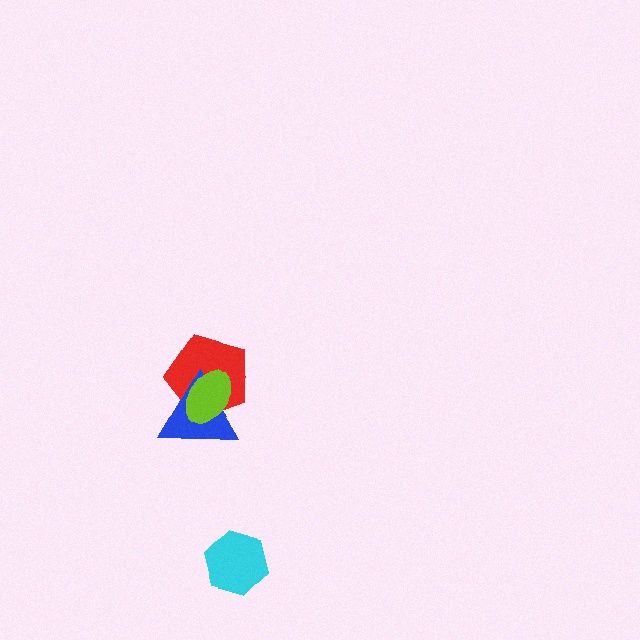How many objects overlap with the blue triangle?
2 objects overlap with the blue triangle.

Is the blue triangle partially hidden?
Yes, it is partially covered by another shape.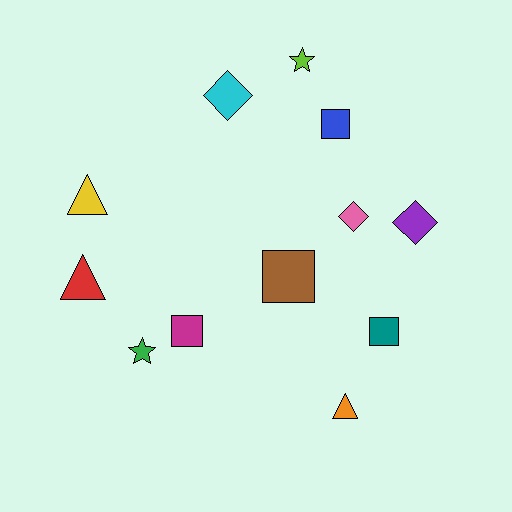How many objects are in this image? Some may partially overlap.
There are 12 objects.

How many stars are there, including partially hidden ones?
There are 2 stars.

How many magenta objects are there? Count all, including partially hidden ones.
There is 1 magenta object.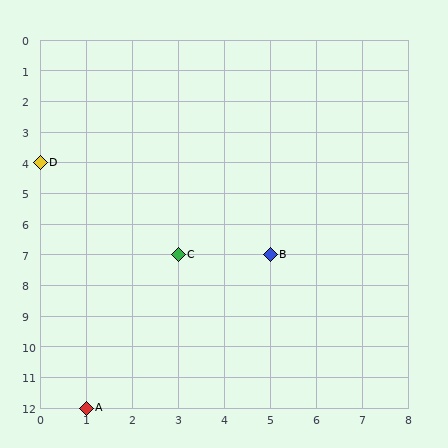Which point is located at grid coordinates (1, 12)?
Point A is at (1, 12).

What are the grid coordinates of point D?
Point D is at grid coordinates (0, 4).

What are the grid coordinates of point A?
Point A is at grid coordinates (1, 12).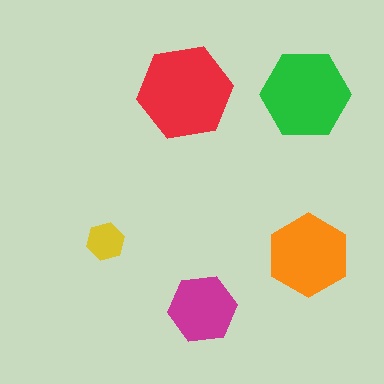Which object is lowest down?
The magenta hexagon is bottommost.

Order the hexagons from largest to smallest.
the red one, the green one, the orange one, the magenta one, the yellow one.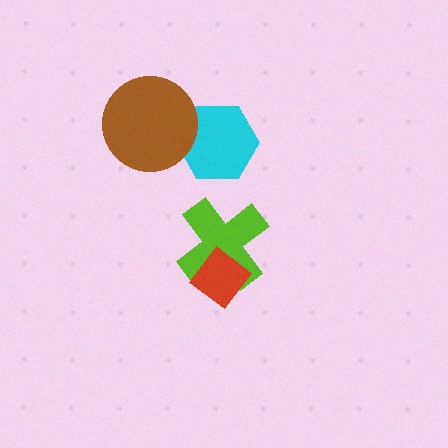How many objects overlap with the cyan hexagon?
1 object overlaps with the cyan hexagon.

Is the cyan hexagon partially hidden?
Yes, it is partially covered by another shape.